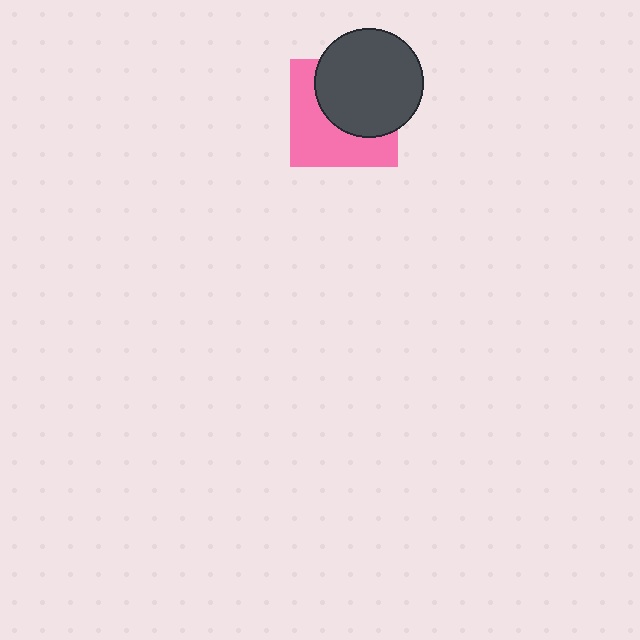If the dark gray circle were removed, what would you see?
You would see the complete pink square.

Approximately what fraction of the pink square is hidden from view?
Roughly 50% of the pink square is hidden behind the dark gray circle.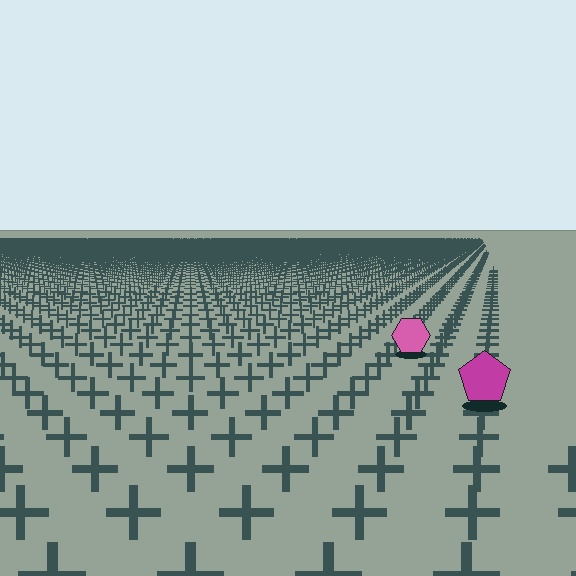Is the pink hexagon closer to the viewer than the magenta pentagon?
No. The magenta pentagon is closer — you can tell from the texture gradient: the ground texture is coarser near it.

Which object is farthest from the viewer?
The pink hexagon is farthest from the viewer. It appears smaller and the ground texture around it is denser.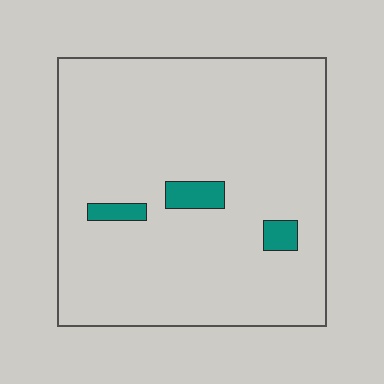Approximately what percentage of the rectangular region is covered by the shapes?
Approximately 5%.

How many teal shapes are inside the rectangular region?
3.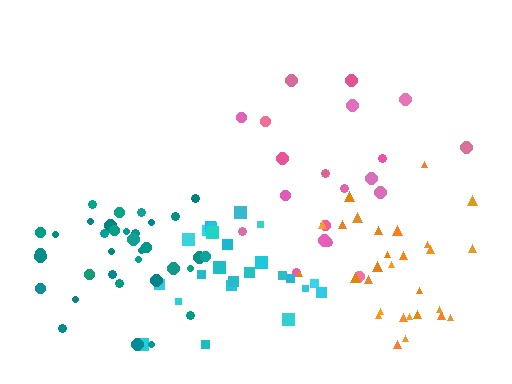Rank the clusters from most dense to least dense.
orange, teal, cyan, pink.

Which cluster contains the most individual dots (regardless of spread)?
Teal (35).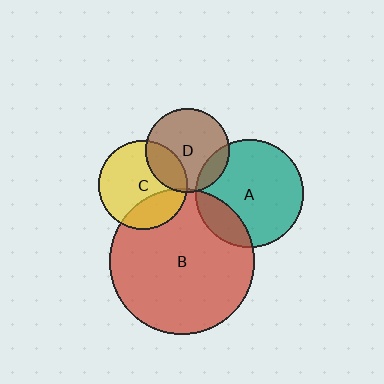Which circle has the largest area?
Circle B (red).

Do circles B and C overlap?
Yes.